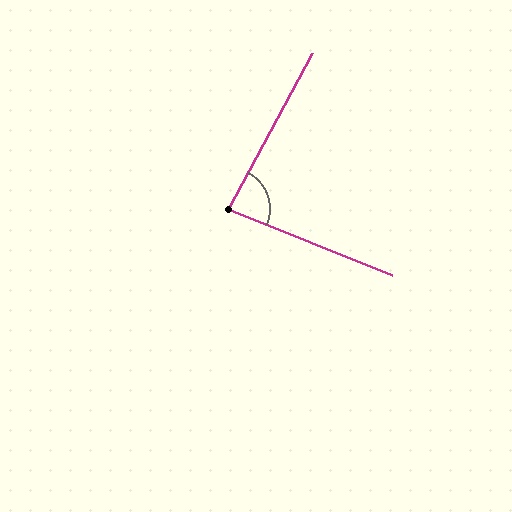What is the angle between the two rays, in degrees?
Approximately 84 degrees.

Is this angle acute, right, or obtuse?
It is acute.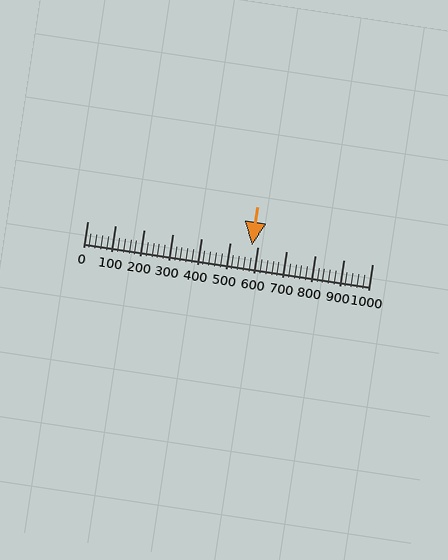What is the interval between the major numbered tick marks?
The major tick marks are spaced 100 units apart.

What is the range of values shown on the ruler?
The ruler shows values from 0 to 1000.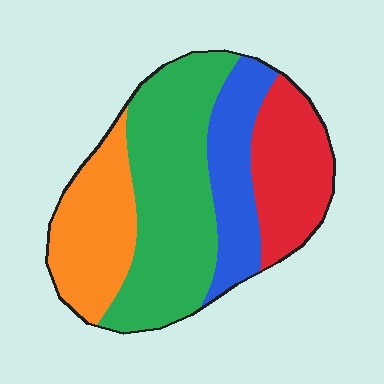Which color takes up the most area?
Green, at roughly 40%.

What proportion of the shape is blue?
Blue takes up between a sixth and a third of the shape.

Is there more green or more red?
Green.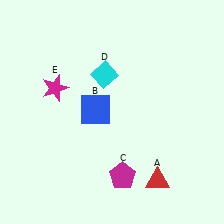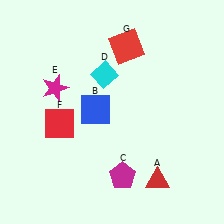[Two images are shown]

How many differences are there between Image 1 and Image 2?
There are 2 differences between the two images.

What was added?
A red square (F), a red square (G) were added in Image 2.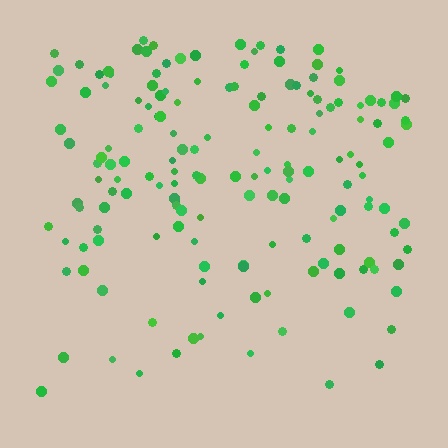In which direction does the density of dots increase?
From bottom to top, with the top side densest.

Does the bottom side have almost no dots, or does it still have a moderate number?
Still a moderate number, just noticeably fewer than the top.